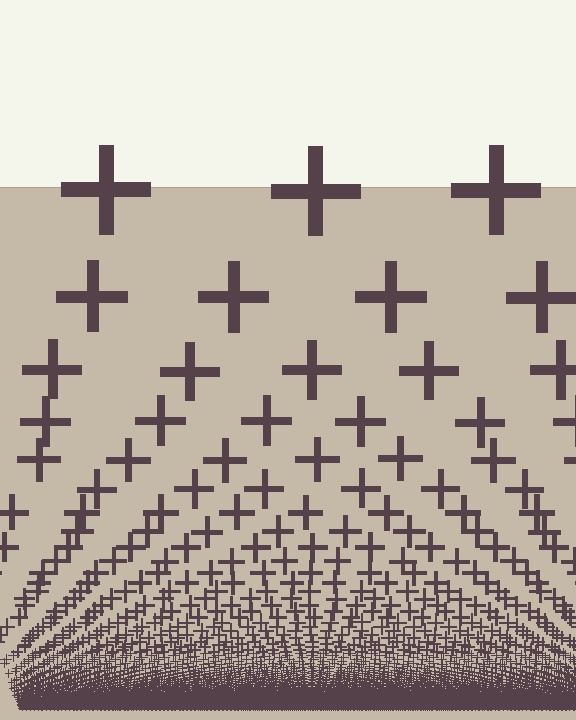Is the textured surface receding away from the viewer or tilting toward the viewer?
The surface appears to tilt toward the viewer. Texture elements get larger and sparser toward the top.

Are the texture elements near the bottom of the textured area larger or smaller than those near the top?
Smaller. The gradient is inverted — elements near the bottom are smaller and denser.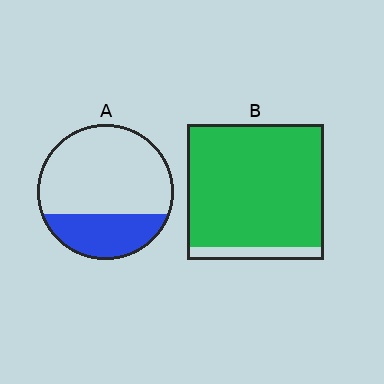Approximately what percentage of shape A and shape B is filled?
A is approximately 30% and B is approximately 90%.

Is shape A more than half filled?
No.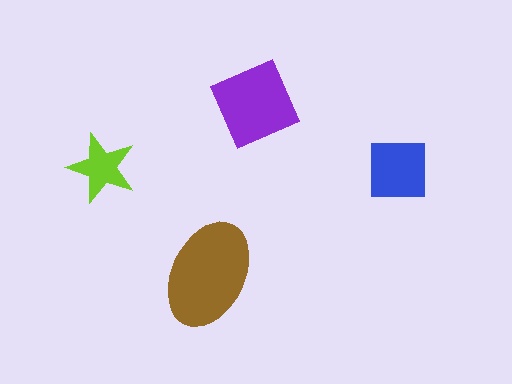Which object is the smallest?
The lime star.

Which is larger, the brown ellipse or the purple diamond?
The brown ellipse.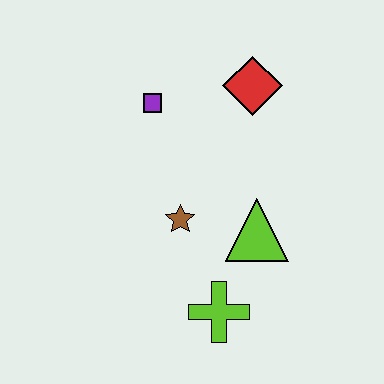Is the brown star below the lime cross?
No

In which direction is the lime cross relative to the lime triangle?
The lime cross is below the lime triangle.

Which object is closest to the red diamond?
The purple square is closest to the red diamond.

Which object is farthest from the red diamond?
The lime cross is farthest from the red diamond.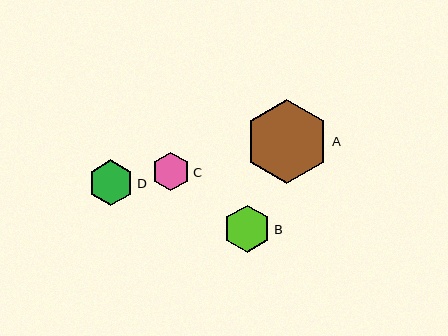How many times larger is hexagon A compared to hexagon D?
Hexagon A is approximately 1.8 times the size of hexagon D.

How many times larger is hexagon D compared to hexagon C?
Hexagon D is approximately 1.2 times the size of hexagon C.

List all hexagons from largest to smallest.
From largest to smallest: A, B, D, C.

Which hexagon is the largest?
Hexagon A is the largest with a size of approximately 84 pixels.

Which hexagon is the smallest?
Hexagon C is the smallest with a size of approximately 38 pixels.